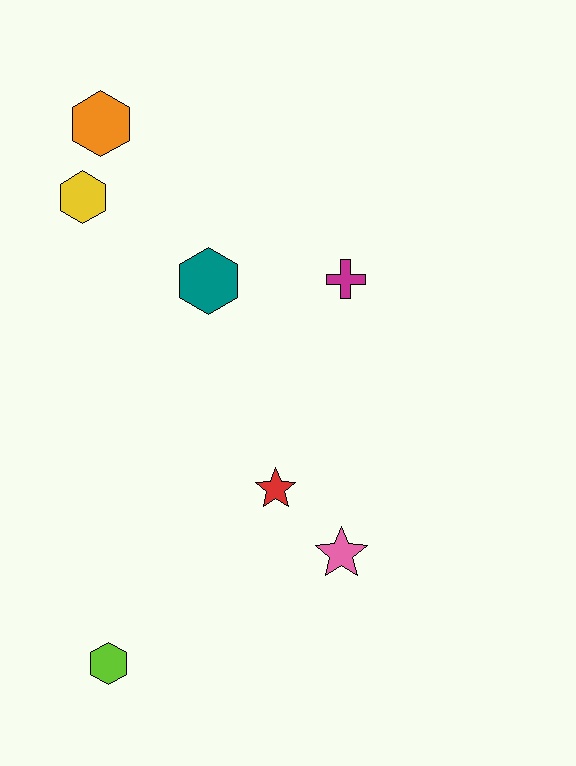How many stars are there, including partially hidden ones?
There are 2 stars.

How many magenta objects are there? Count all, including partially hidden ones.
There is 1 magenta object.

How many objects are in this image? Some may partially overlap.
There are 7 objects.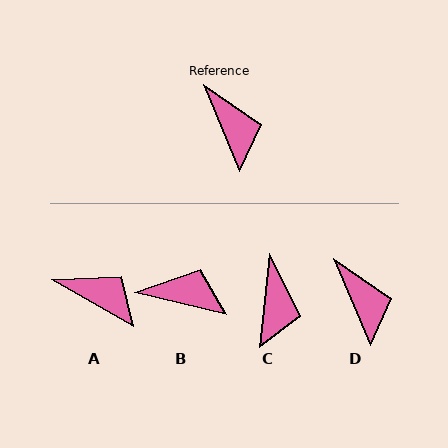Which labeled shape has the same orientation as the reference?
D.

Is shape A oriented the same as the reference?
No, it is off by about 38 degrees.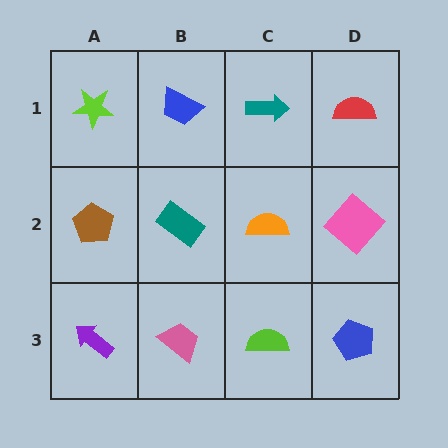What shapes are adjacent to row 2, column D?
A red semicircle (row 1, column D), a blue pentagon (row 3, column D), an orange semicircle (row 2, column C).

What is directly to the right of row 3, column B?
A lime semicircle.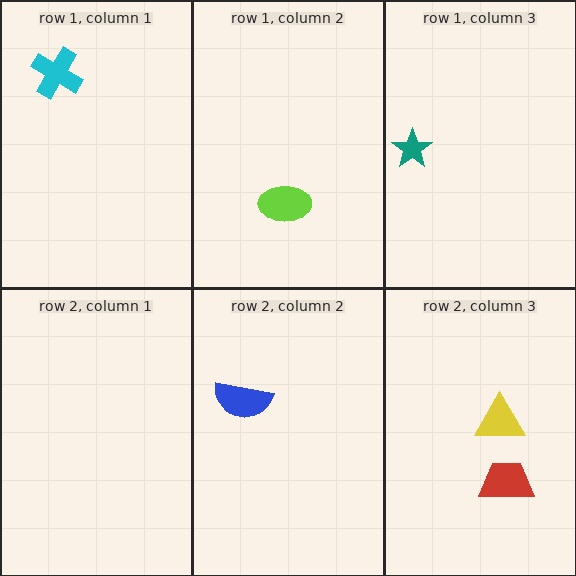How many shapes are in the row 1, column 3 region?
1.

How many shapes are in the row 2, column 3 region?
2.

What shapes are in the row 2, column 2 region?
The blue semicircle.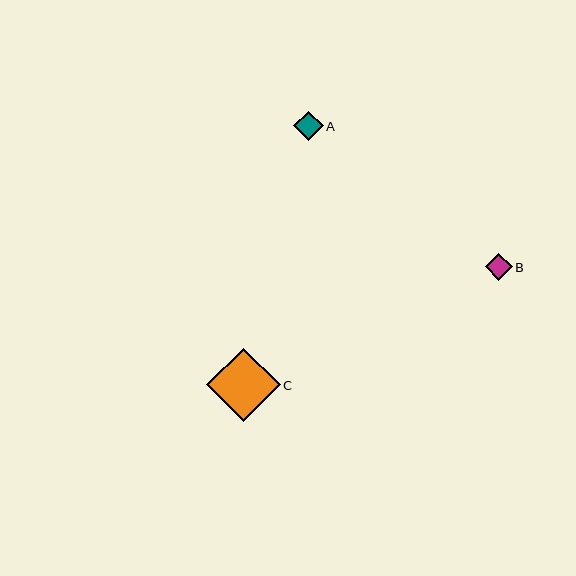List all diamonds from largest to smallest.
From largest to smallest: C, A, B.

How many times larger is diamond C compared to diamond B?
Diamond C is approximately 2.7 times the size of diamond B.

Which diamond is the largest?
Diamond C is the largest with a size of approximately 73 pixels.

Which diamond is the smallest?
Diamond B is the smallest with a size of approximately 27 pixels.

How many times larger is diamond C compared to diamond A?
Diamond C is approximately 2.5 times the size of diamond A.